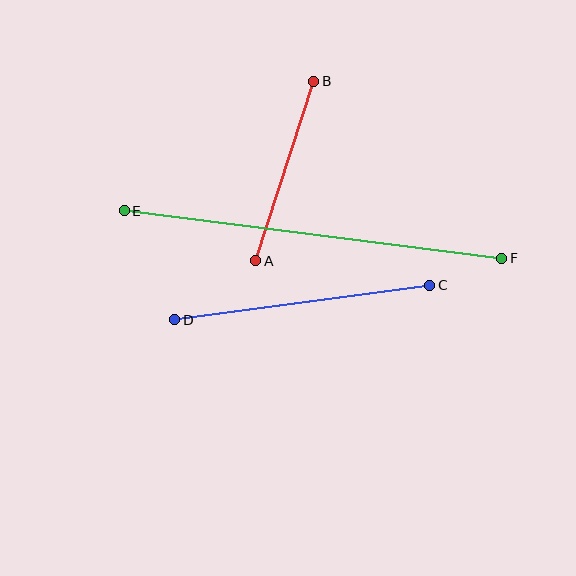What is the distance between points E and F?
The distance is approximately 380 pixels.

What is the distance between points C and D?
The distance is approximately 257 pixels.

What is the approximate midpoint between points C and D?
The midpoint is at approximately (302, 302) pixels.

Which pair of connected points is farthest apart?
Points E and F are farthest apart.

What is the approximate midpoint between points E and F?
The midpoint is at approximately (313, 234) pixels.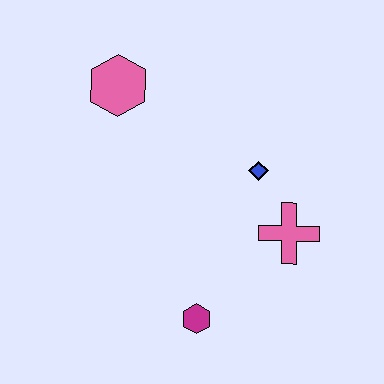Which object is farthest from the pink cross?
The pink hexagon is farthest from the pink cross.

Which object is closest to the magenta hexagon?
The pink cross is closest to the magenta hexagon.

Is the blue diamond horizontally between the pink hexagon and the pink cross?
Yes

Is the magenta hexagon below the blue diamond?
Yes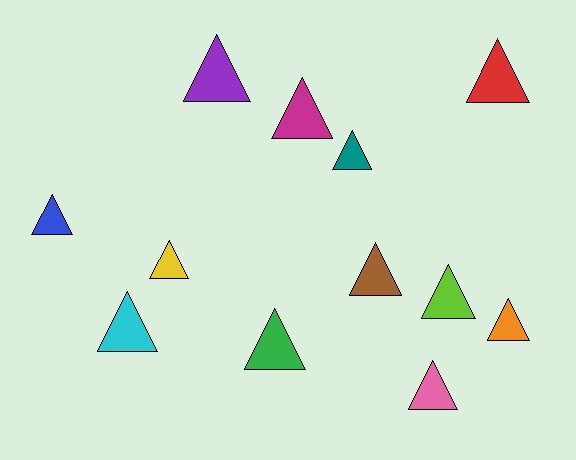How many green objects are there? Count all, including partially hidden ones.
There is 1 green object.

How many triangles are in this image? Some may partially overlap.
There are 12 triangles.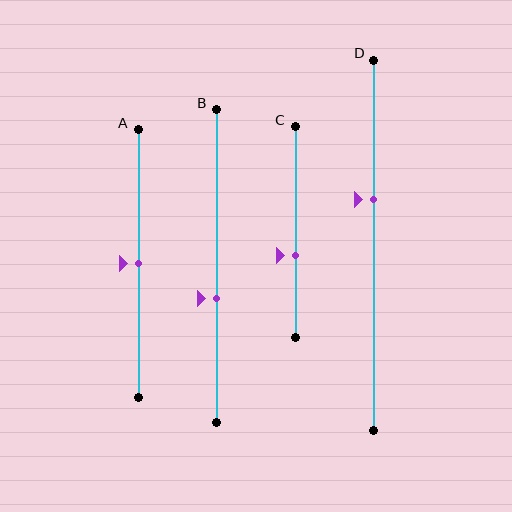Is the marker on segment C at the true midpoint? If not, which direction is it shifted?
No, the marker on segment C is shifted downward by about 11% of the segment length.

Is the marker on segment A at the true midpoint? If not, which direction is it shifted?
Yes, the marker on segment A is at the true midpoint.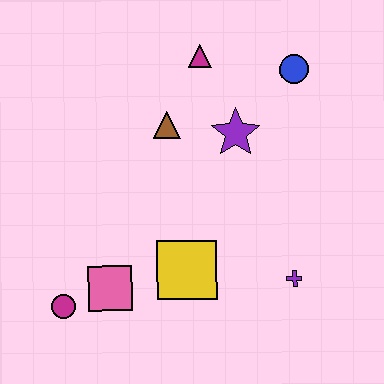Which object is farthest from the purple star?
The magenta circle is farthest from the purple star.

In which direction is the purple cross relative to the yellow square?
The purple cross is to the right of the yellow square.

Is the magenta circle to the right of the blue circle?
No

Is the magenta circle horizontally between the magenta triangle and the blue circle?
No